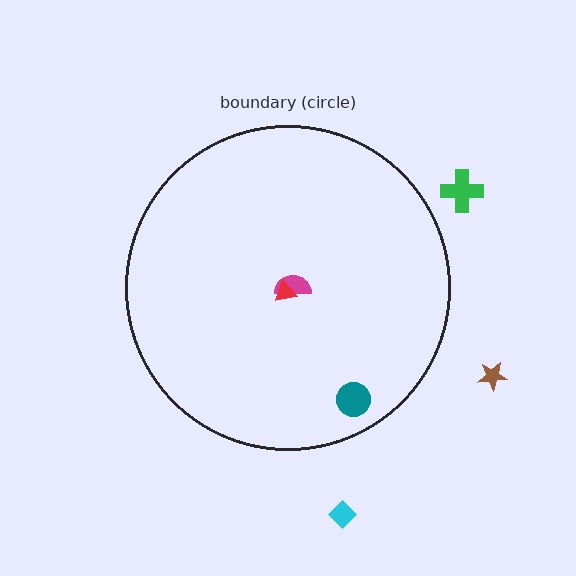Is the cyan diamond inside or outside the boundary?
Outside.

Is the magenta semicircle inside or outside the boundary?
Inside.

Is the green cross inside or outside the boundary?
Outside.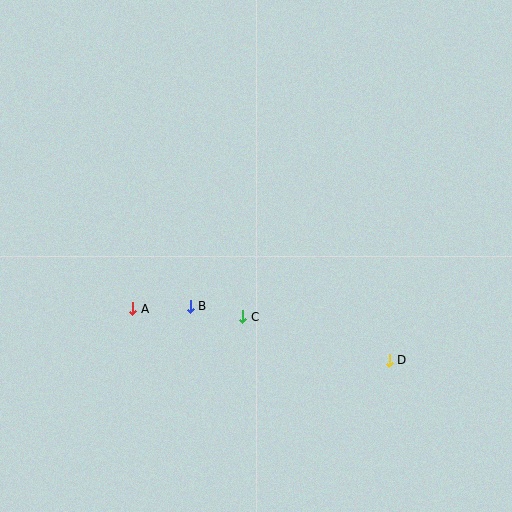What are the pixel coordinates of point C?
Point C is at (243, 317).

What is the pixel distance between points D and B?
The distance between D and B is 206 pixels.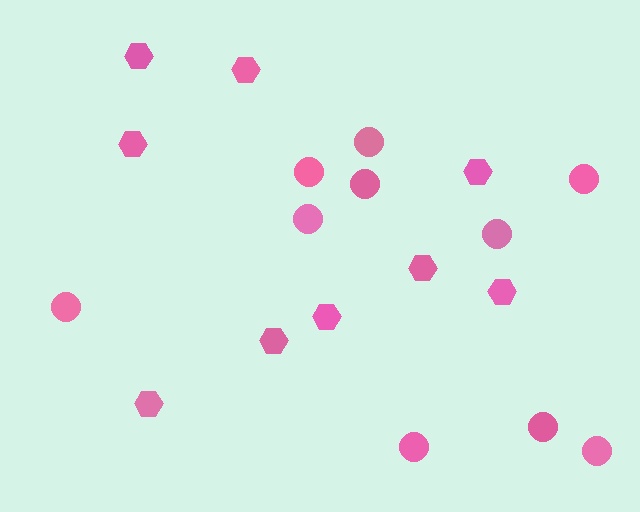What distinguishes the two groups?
There are 2 groups: one group of circles (10) and one group of hexagons (9).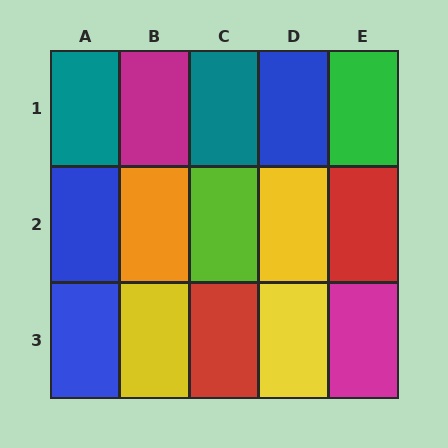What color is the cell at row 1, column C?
Teal.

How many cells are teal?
2 cells are teal.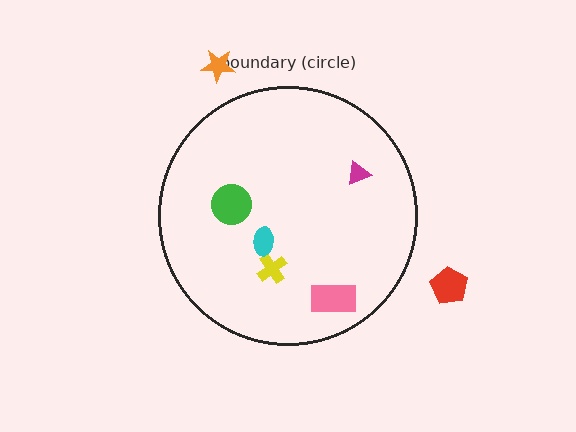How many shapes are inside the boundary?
5 inside, 2 outside.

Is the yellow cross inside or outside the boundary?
Inside.